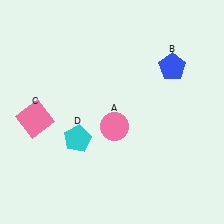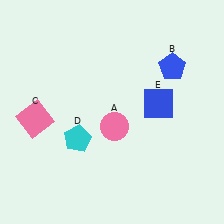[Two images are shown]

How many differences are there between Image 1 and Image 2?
There is 1 difference between the two images.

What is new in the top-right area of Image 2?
A blue square (E) was added in the top-right area of Image 2.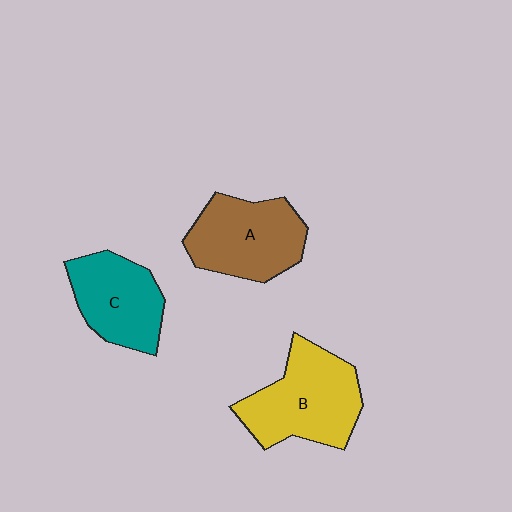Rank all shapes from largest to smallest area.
From largest to smallest: B (yellow), A (brown), C (teal).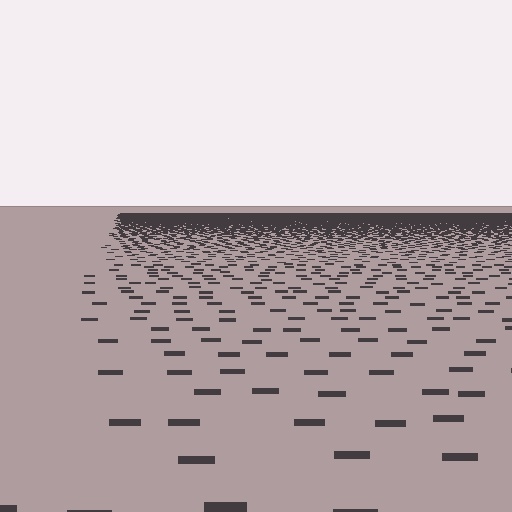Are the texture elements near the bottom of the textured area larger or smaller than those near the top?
Larger. Near the bottom, elements are closer to the viewer and appear at a bigger on-screen size.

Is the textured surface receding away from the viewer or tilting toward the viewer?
The surface is receding away from the viewer. Texture elements get smaller and denser toward the top.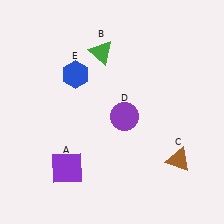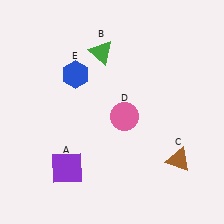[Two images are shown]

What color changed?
The circle (D) changed from purple in Image 1 to pink in Image 2.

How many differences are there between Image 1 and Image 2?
There is 1 difference between the two images.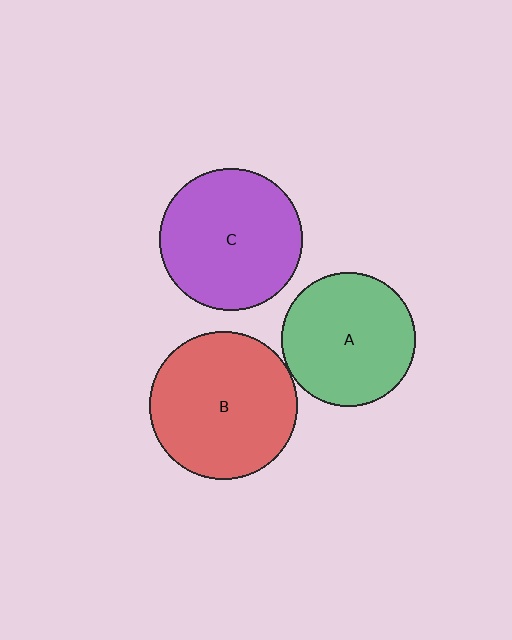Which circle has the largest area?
Circle B (red).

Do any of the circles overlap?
No, none of the circles overlap.